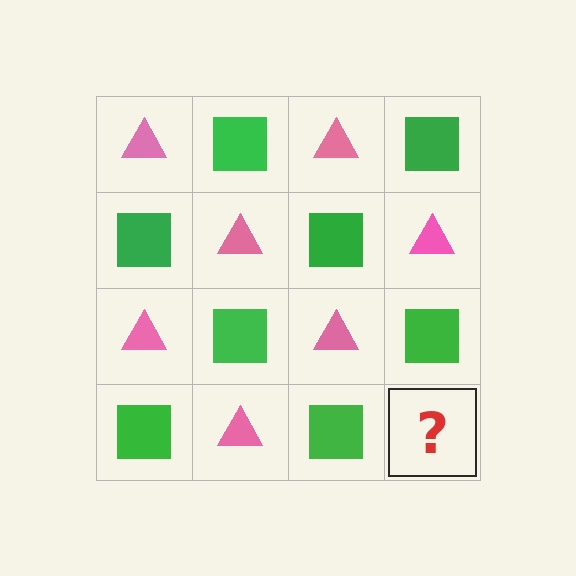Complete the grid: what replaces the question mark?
The question mark should be replaced with a pink triangle.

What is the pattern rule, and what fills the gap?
The rule is that it alternates pink triangle and green square in a checkerboard pattern. The gap should be filled with a pink triangle.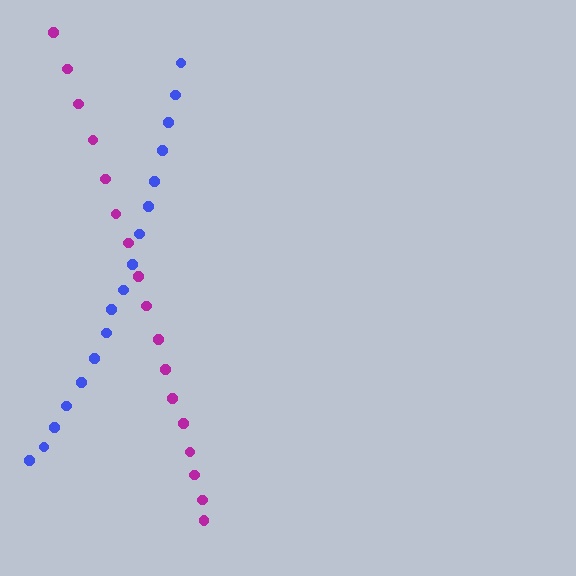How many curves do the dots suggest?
There are 2 distinct paths.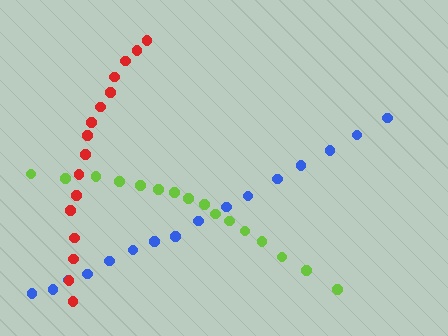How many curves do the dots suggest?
There are 3 distinct paths.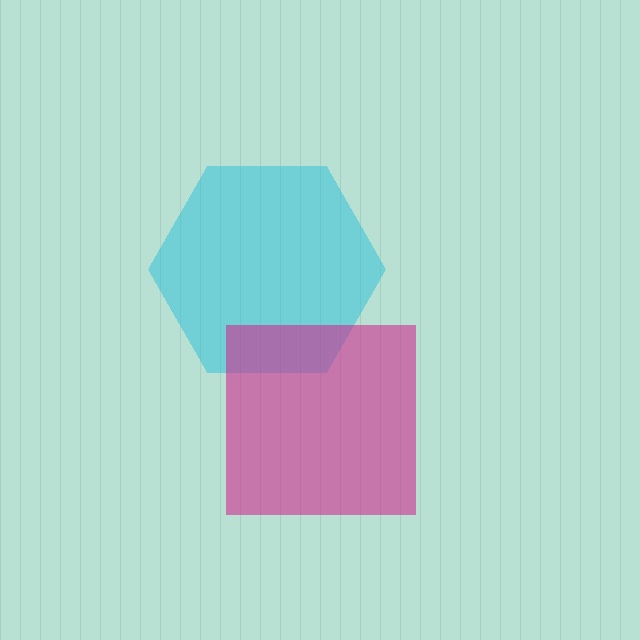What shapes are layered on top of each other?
The layered shapes are: a cyan hexagon, a magenta square.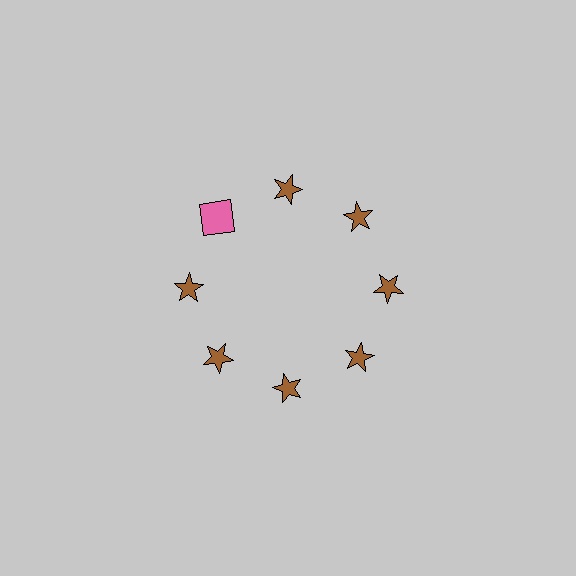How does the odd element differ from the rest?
It differs in both color (pink instead of brown) and shape (square instead of star).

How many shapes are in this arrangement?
There are 8 shapes arranged in a ring pattern.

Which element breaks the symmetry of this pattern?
The pink square at roughly the 10 o'clock position breaks the symmetry. All other shapes are brown stars.